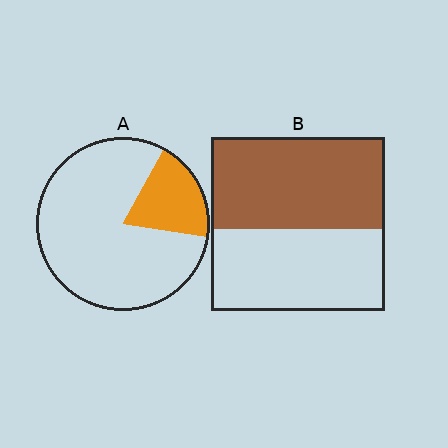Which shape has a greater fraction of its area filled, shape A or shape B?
Shape B.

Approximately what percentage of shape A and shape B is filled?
A is approximately 20% and B is approximately 55%.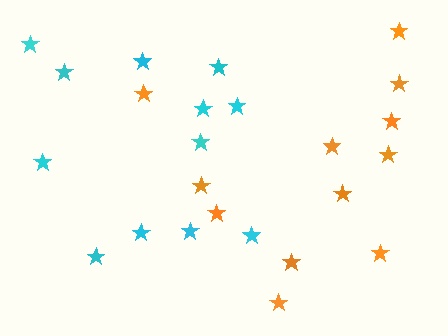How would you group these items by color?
There are 2 groups: one group of orange stars (12) and one group of cyan stars (12).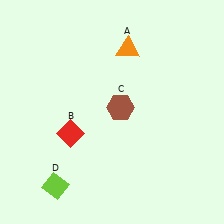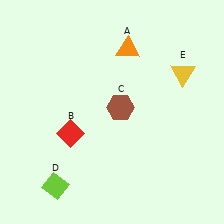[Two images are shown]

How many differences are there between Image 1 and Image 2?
There is 1 difference between the two images.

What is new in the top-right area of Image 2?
A yellow triangle (E) was added in the top-right area of Image 2.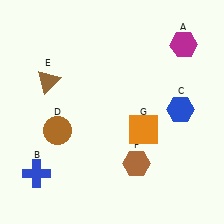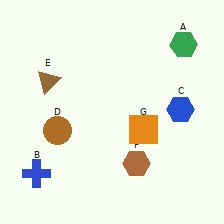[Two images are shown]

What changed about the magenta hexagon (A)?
In Image 1, A is magenta. In Image 2, it changed to green.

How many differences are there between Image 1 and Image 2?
There is 1 difference between the two images.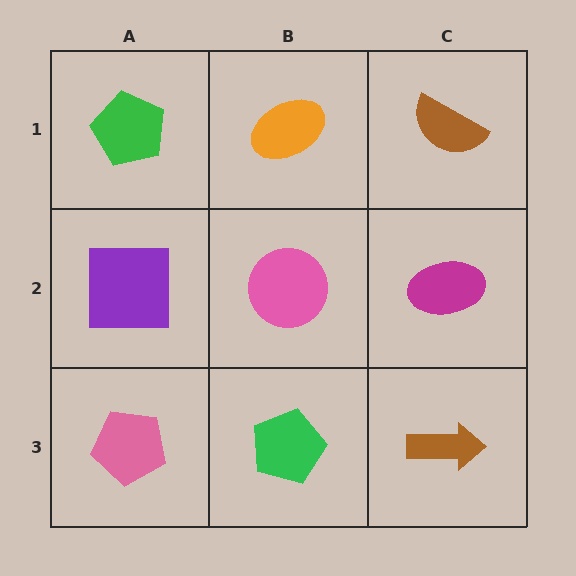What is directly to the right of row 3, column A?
A green pentagon.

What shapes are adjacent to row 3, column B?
A pink circle (row 2, column B), a pink pentagon (row 3, column A), a brown arrow (row 3, column C).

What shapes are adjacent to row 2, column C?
A brown semicircle (row 1, column C), a brown arrow (row 3, column C), a pink circle (row 2, column B).